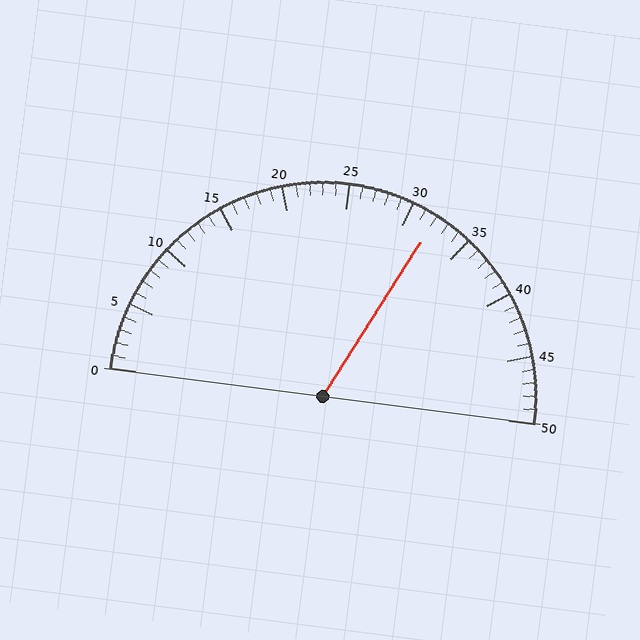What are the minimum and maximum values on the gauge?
The gauge ranges from 0 to 50.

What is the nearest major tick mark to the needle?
The nearest major tick mark is 30.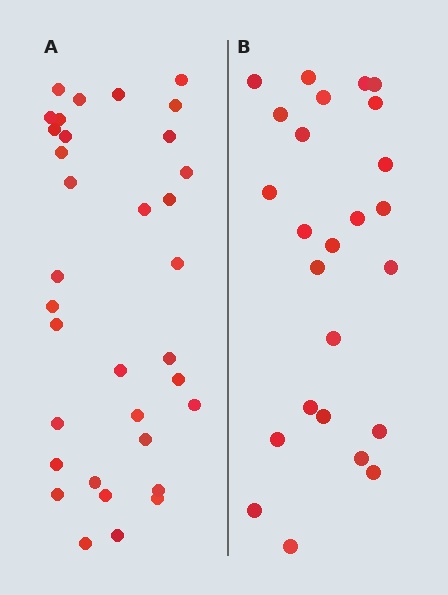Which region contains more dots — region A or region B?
Region A (the left region) has more dots.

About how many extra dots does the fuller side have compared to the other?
Region A has roughly 8 or so more dots than region B.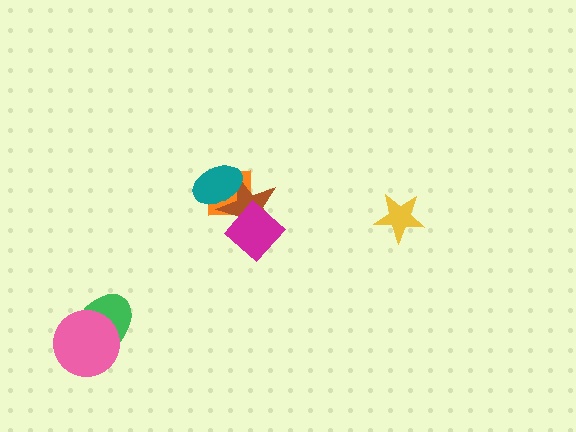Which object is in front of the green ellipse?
The pink circle is in front of the green ellipse.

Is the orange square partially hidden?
Yes, it is partially covered by another shape.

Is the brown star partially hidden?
Yes, it is partially covered by another shape.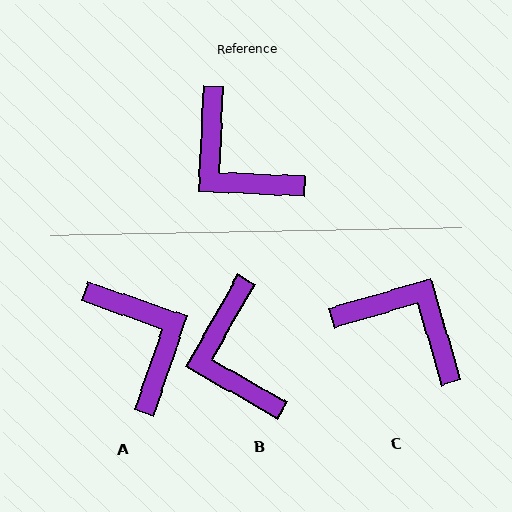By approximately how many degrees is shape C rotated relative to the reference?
Approximately 161 degrees clockwise.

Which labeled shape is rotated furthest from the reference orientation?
A, about 164 degrees away.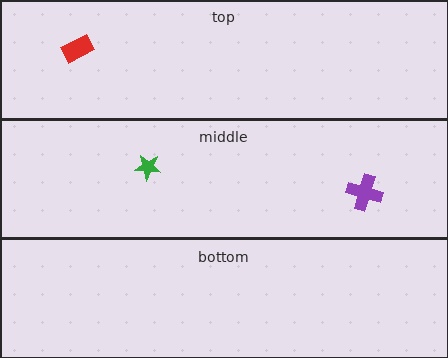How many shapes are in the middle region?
2.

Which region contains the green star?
The middle region.